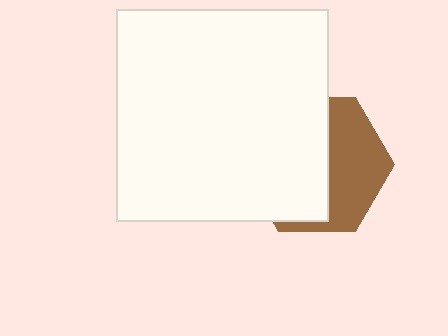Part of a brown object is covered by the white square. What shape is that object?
It is a hexagon.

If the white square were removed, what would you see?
You would see the complete brown hexagon.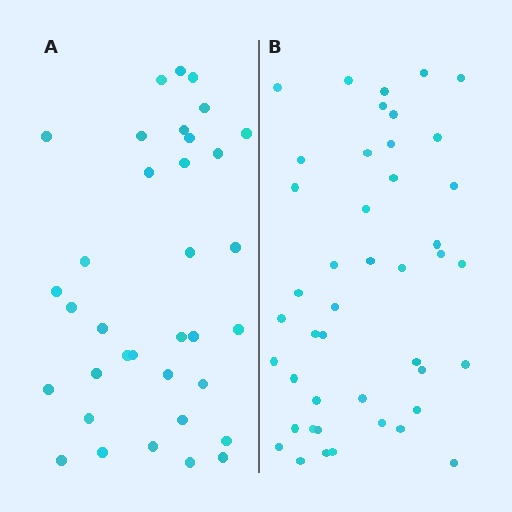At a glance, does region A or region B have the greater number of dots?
Region B (the right region) has more dots.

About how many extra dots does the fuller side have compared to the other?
Region B has roughly 8 or so more dots than region A.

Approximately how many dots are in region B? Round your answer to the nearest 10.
About 40 dots. (The exact count is 44, which rounds to 40.)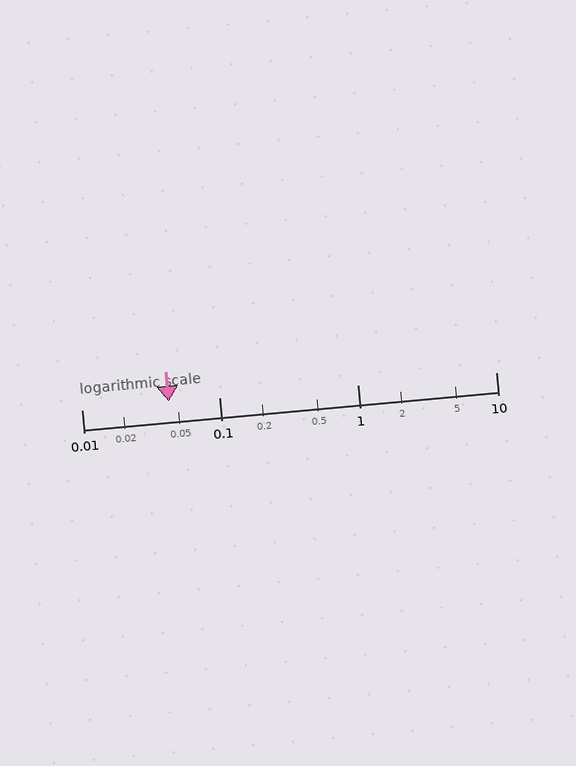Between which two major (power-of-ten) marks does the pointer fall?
The pointer is between 0.01 and 0.1.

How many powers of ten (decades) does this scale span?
The scale spans 3 decades, from 0.01 to 10.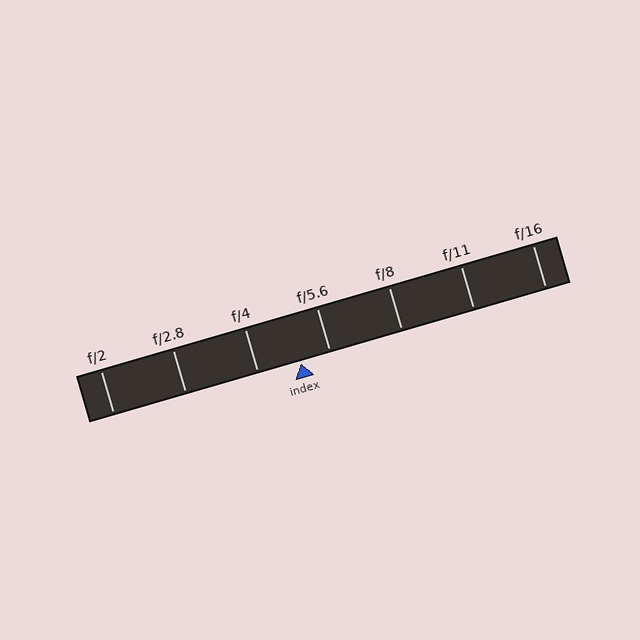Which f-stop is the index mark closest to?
The index mark is closest to f/5.6.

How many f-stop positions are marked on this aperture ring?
There are 7 f-stop positions marked.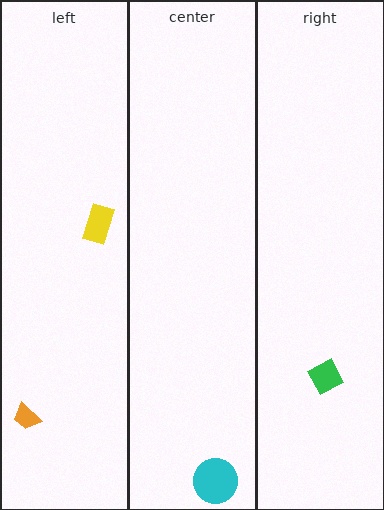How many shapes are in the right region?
1.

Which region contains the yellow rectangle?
The left region.